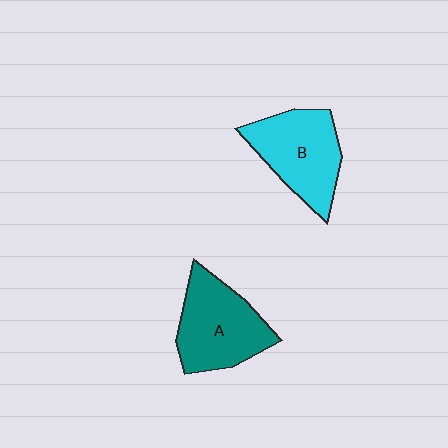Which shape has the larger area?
Shape A (teal).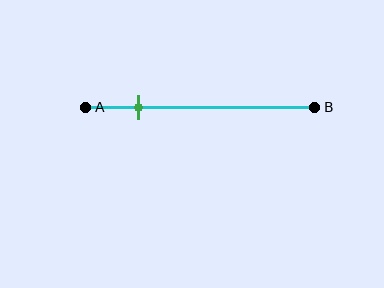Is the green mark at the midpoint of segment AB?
No, the mark is at about 25% from A, not at the 50% midpoint.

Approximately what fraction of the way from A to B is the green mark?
The green mark is approximately 25% of the way from A to B.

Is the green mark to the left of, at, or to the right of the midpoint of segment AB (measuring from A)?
The green mark is to the left of the midpoint of segment AB.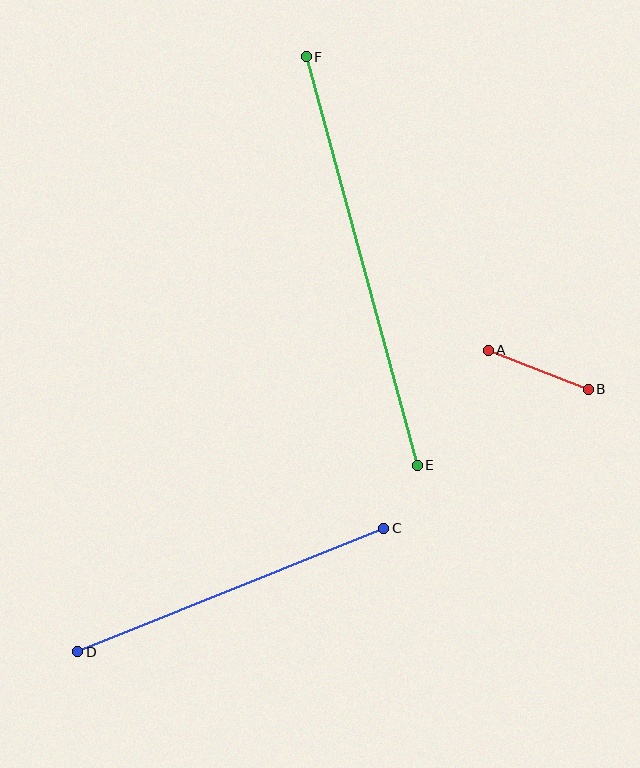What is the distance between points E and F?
The distance is approximately 423 pixels.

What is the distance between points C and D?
The distance is approximately 330 pixels.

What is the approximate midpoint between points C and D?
The midpoint is at approximately (231, 590) pixels.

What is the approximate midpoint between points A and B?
The midpoint is at approximately (538, 370) pixels.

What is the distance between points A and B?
The distance is approximately 107 pixels.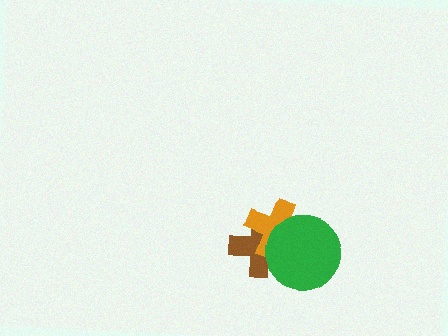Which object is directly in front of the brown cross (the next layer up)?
The orange cross is directly in front of the brown cross.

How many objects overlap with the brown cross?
2 objects overlap with the brown cross.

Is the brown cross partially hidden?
Yes, it is partially covered by another shape.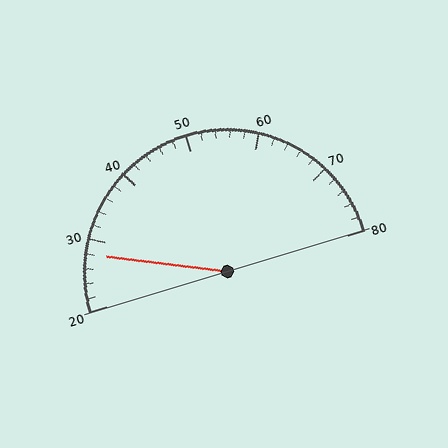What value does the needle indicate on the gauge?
The needle indicates approximately 28.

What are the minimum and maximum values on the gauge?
The gauge ranges from 20 to 80.